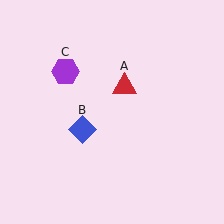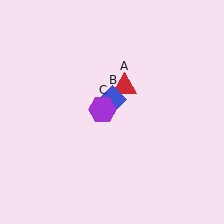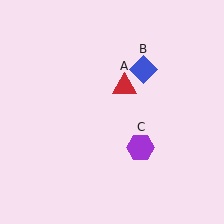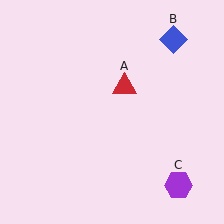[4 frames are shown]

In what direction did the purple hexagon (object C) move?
The purple hexagon (object C) moved down and to the right.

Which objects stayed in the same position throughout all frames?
Red triangle (object A) remained stationary.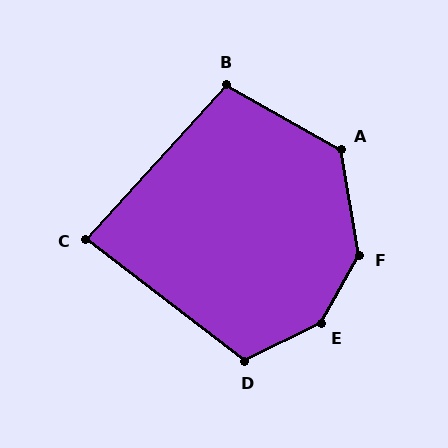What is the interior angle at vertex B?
Approximately 103 degrees (obtuse).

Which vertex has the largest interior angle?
E, at approximately 146 degrees.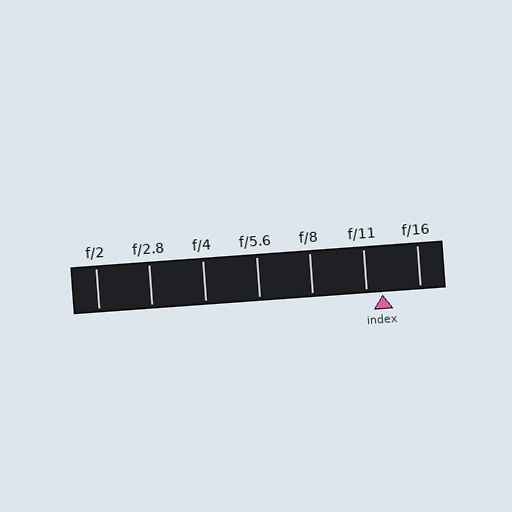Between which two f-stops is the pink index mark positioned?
The index mark is between f/11 and f/16.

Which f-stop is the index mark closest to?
The index mark is closest to f/11.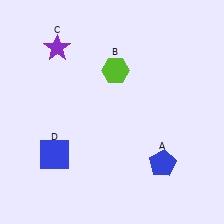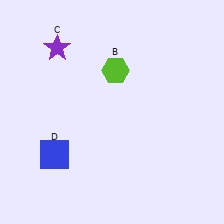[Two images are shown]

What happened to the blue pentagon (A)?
The blue pentagon (A) was removed in Image 2. It was in the bottom-right area of Image 1.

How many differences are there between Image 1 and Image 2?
There is 1 difference between the two images.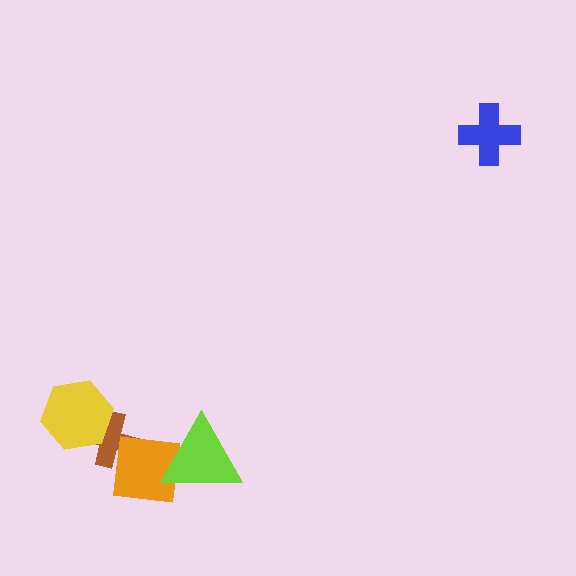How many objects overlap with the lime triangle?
1 object overlaps with the lime triangle.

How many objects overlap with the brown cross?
2 objects overlap with the brown cross.